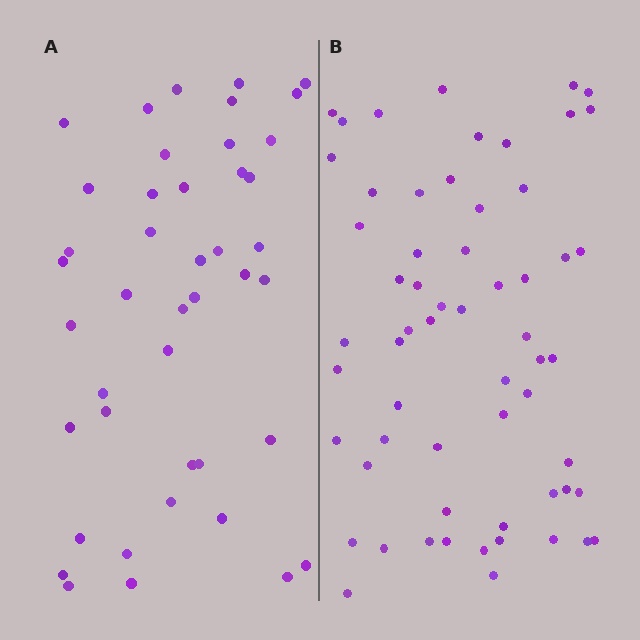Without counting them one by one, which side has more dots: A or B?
Region B (the right region) has more dots.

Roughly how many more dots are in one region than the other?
Region B has approximately 15 more dots than region A.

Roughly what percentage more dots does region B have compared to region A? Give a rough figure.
About 40% more.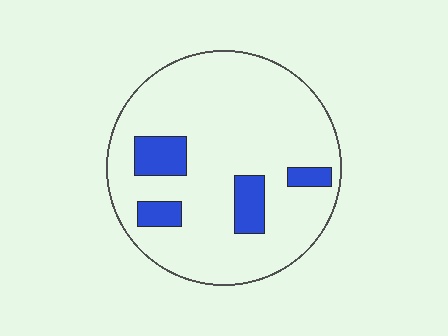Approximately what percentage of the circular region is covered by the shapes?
Approximately 15%.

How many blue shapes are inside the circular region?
4.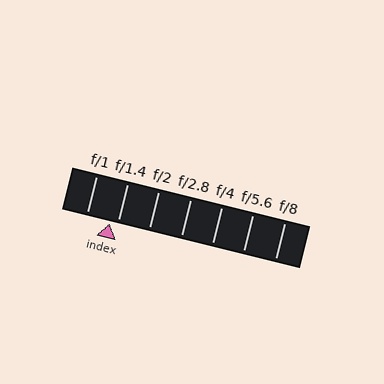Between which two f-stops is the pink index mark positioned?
The index mark is between f/1 and f/1.4.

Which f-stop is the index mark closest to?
The index mark is closest to f/1.4.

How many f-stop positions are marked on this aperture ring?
There are 7 f-stop positions marked.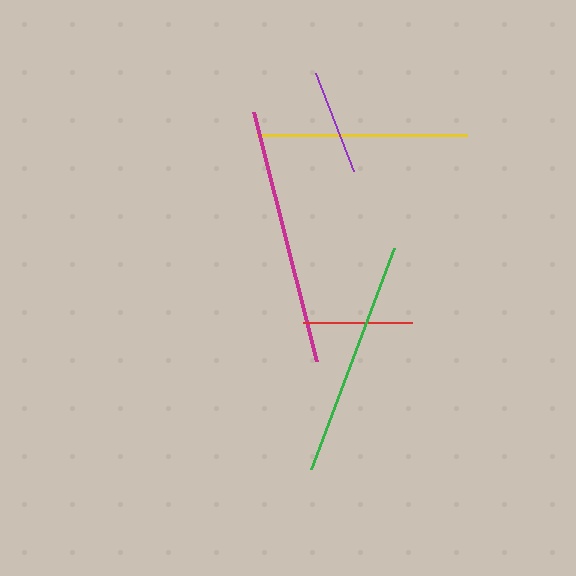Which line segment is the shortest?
The purple line is the shortest at approximately 106 pixels.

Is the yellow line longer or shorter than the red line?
The yellow line is longer than the red line.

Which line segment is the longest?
The magenta line is the longest at approximately 257 pixels.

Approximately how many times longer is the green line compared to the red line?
The green line is approximately 2.2 times the length of the red line.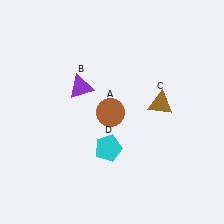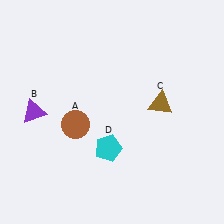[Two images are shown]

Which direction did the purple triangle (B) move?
The purple triangle (B) moved left.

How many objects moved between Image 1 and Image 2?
2 objects moved between the two images.